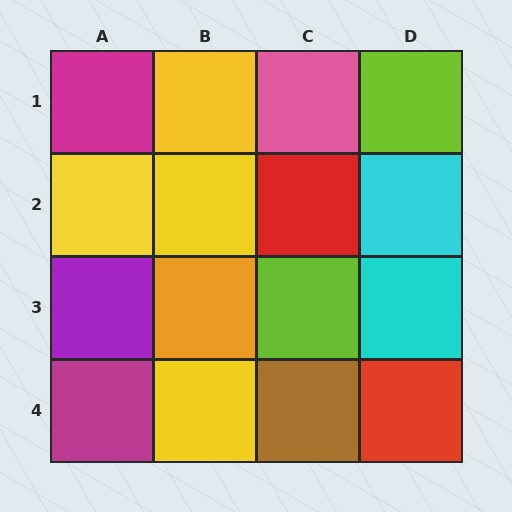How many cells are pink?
1 cell is pink.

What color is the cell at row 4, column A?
Magenta.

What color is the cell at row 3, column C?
Lime.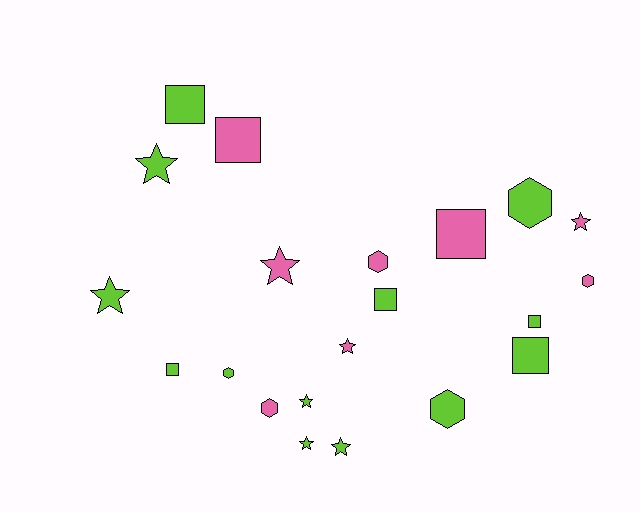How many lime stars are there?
There are 5 lime stars.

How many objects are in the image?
There are 21 objects.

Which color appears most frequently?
Lime, with 13 objects.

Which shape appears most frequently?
Star, with 8 objects.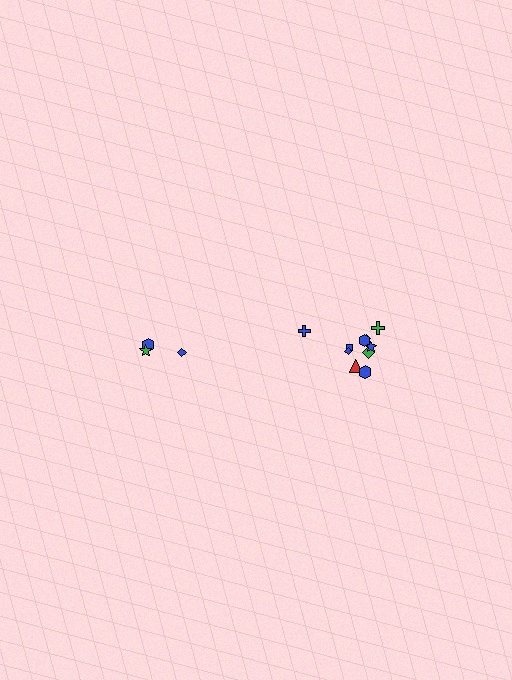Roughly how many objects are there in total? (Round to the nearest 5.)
Roughly 15 objects in total.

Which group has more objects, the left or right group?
The right group.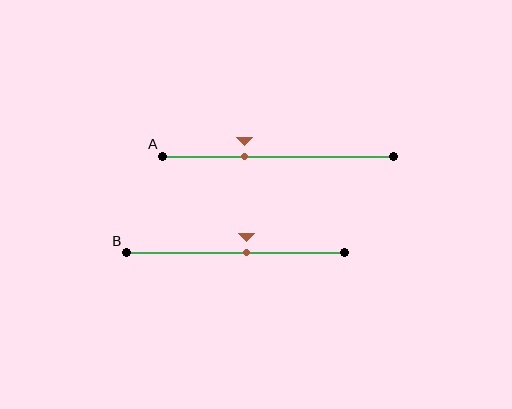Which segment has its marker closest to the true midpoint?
Segment B has its marker closest to the true midpoint.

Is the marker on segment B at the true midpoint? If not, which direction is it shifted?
No, the marker on segment B is shifted to the right by about 5% of the segment length.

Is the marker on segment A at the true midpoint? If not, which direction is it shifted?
No, the marker on segment A is shifted to the left by about 14% of the segment length.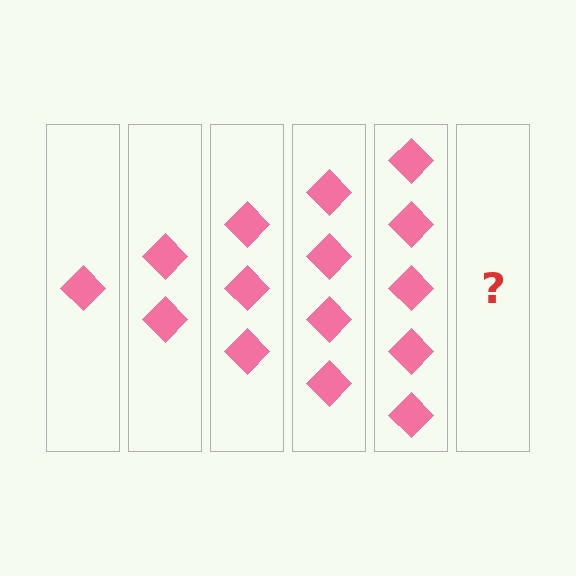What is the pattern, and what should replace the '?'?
The pattern is that each step adds one more diamond. The '?' should be 6 diamonds.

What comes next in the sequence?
The next element should be 6 diamonds.